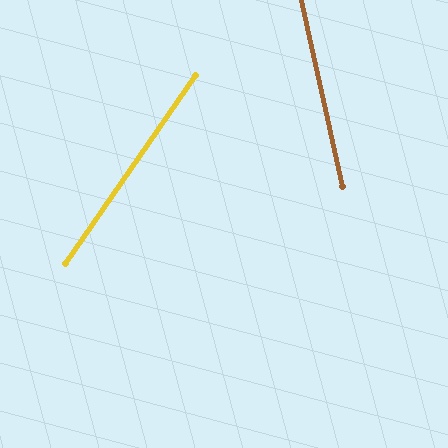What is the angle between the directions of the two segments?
Approximately 47 degrees.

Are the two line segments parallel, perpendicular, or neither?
Neither parallel nor perpendicular — they differ by about 47°.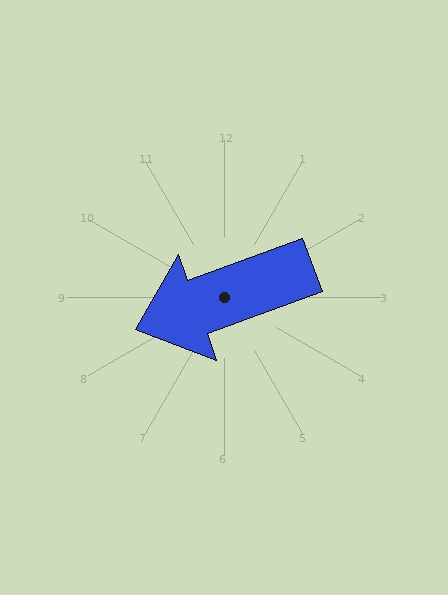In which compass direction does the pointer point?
West.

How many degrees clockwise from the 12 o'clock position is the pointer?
Approximately 250 degrees.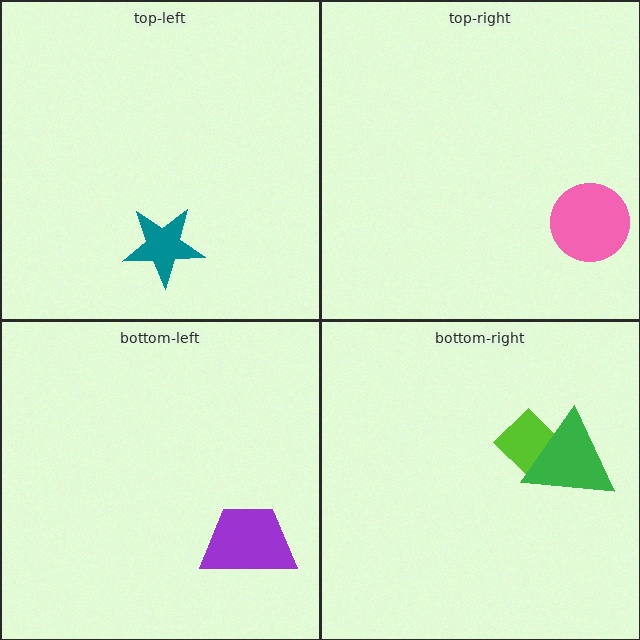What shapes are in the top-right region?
The pink circle.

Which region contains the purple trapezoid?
The bottom-left region.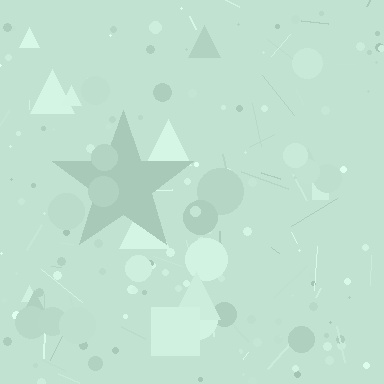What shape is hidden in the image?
A star is hidden in the image.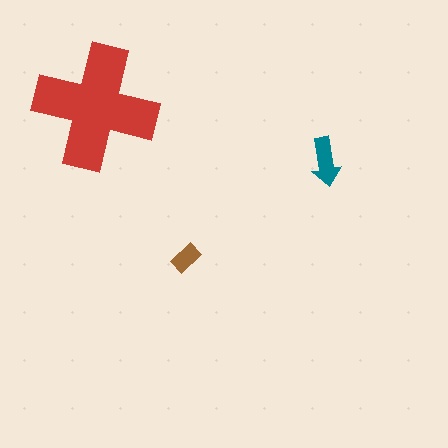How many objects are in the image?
There are 3 objects in the image.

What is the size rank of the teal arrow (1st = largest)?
2nd.